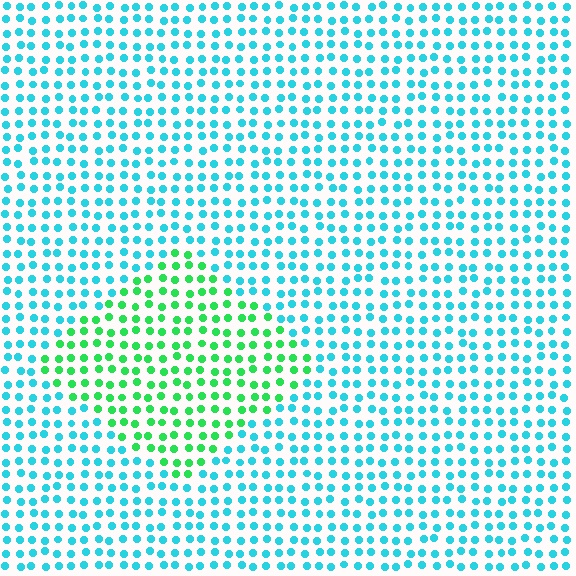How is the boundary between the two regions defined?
The boundary is defined purely by a slight shift in hue (about 50 degrees). Spacing, size, and orientation are identical on both sides.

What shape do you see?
I see a diamond.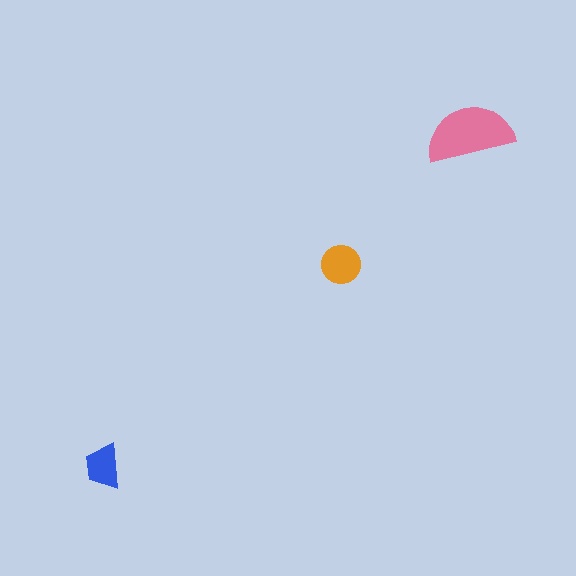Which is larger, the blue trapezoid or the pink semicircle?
The pink semicircle.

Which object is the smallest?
The blue trapezoid.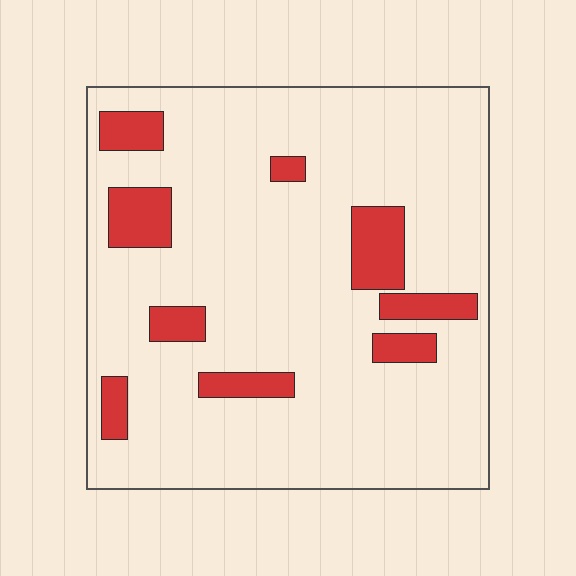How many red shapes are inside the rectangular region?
9.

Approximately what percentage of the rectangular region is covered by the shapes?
Approximately 15%.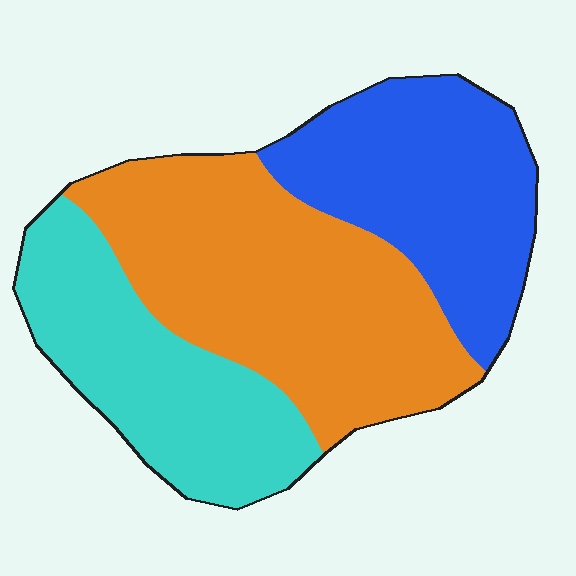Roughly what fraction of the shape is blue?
Blue takes up between a sixth and a third of the shape.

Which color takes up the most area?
Orange, at roughly 45%.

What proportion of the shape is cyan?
Cyan covers around 30% of the shape.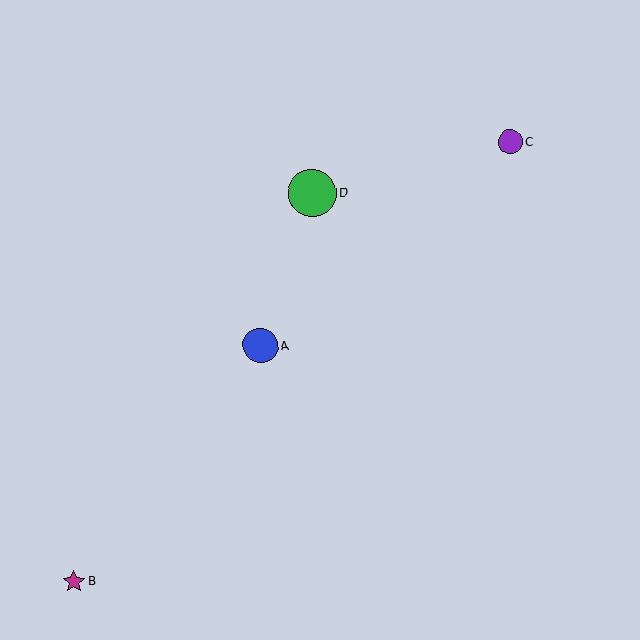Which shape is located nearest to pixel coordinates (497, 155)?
The purple circle (labeled C) at (510, 142) is nearest to that location.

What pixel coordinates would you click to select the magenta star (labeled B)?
Click at (74, 581) to select the magenta star B.